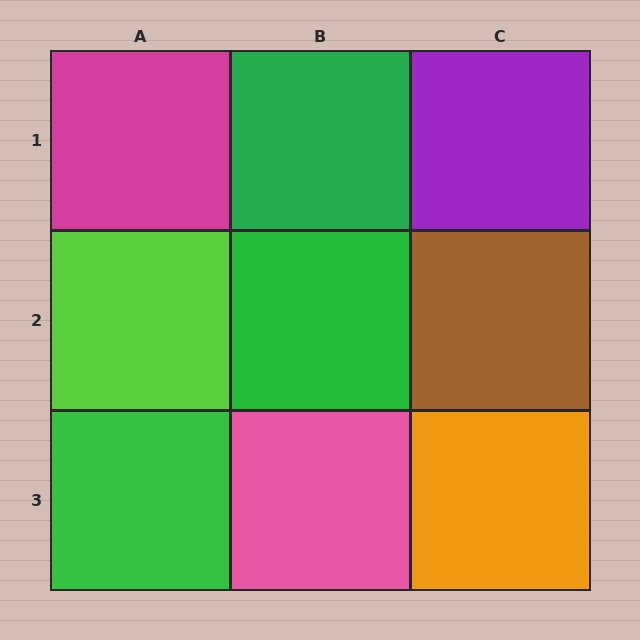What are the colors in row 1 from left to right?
Magenta, green, purple.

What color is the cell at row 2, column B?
Green.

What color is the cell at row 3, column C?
Orange.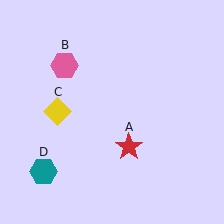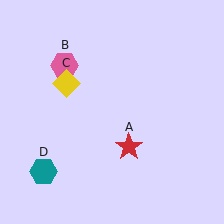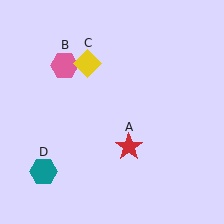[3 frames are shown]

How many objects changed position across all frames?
1 object changed position: yellow diamond (object C).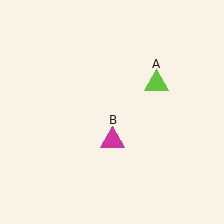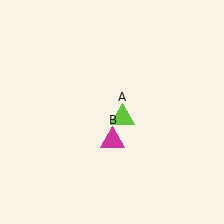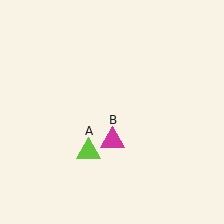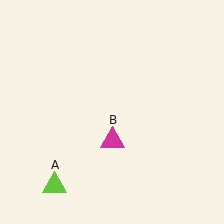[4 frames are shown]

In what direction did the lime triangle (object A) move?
The lime triangle (object A) moved down and to the left.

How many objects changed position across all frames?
1 object changed position: lime triangle (object A).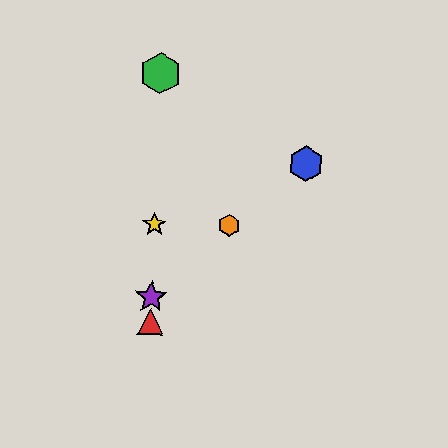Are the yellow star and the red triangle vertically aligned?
Yes, both are at x≈154.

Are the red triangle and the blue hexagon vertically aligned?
No, the red triangle is at x≈150 and the blue hexagon is at x≈306.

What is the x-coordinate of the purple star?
The purple star is at x≈151.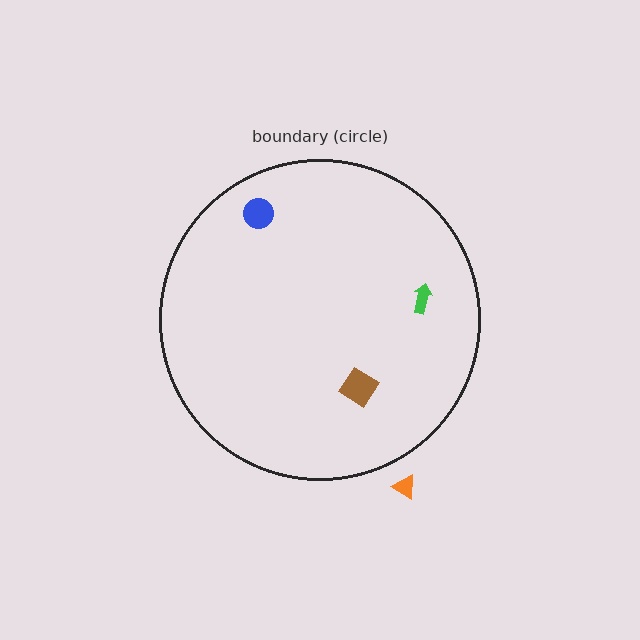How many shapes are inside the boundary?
3 inside, 1 outside.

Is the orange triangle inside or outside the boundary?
Outside.